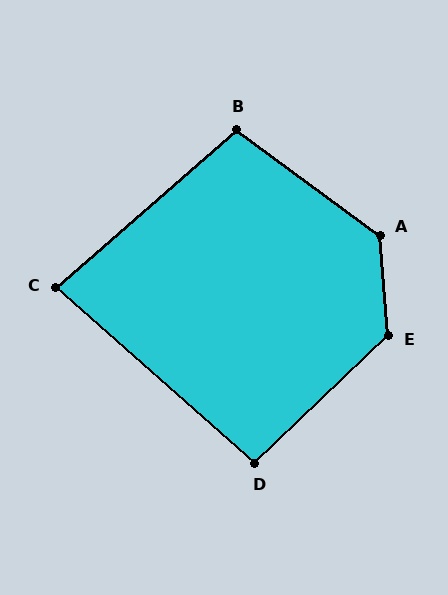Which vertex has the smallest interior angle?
C, at approximately 83 degrees.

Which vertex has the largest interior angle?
A, at approximately 131 degrees.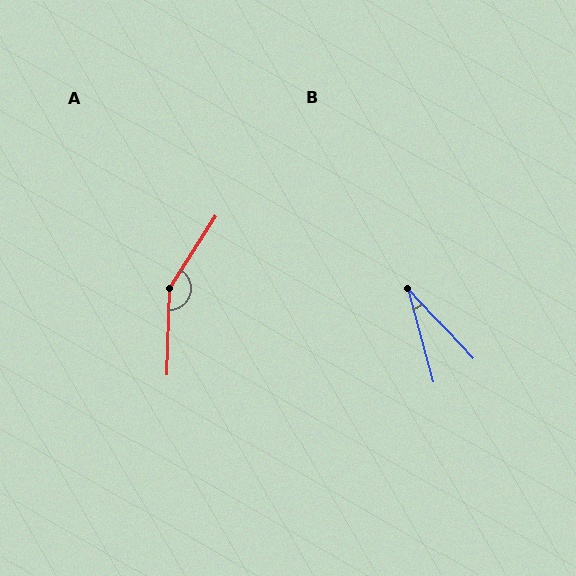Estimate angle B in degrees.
Approximately 28 degrees.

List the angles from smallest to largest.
B (28°), A (149°).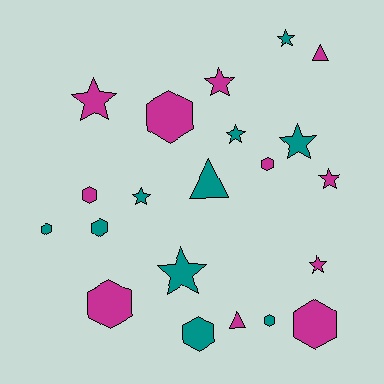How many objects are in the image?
There are 21 objects.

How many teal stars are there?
There are 5 teal stars.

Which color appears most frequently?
Magenta, with 11 objects.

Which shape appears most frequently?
Hexagon, with 9 objects.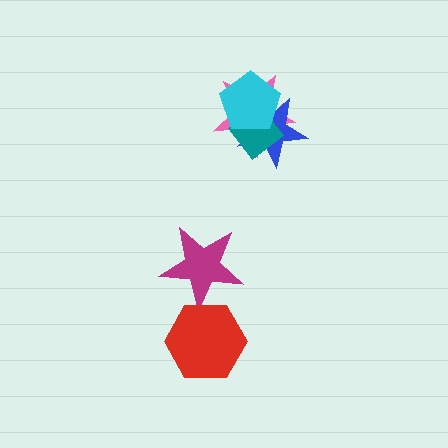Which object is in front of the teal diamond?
The cyan pentagon is in front of the teal diamond.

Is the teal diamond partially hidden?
Yes, it is partially covered by another shape.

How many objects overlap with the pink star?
3 objects overlap with the pink star.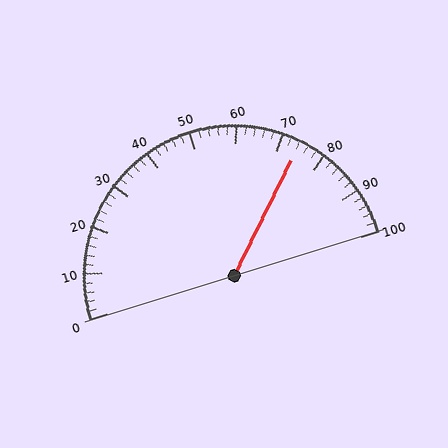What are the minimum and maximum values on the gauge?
The gauge ranges from 0 to 100.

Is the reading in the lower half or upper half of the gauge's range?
The reading is in the upper half of the range (0 to 100).